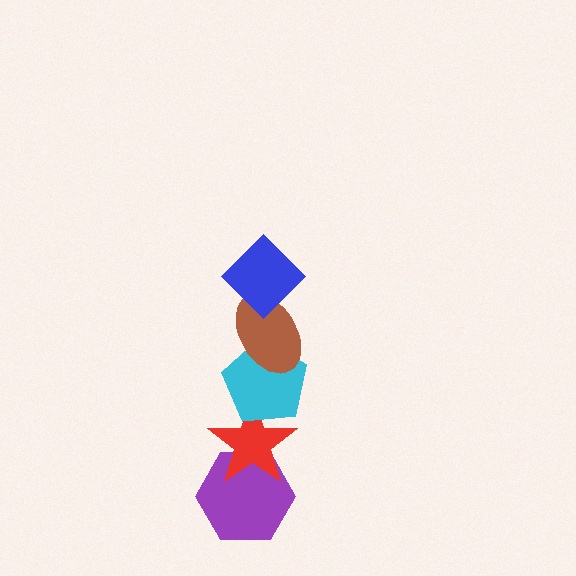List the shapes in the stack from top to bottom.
From top to bottom: the blue diamond, the brown ellipse, the cyan pentagon, the red star, the purple hexagon.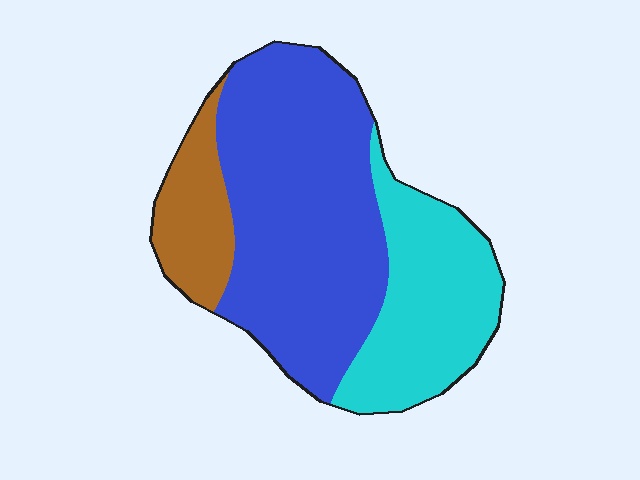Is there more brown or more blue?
Blue.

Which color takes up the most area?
Blue, at roughly 55%.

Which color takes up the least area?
Brown, at roughly 15%.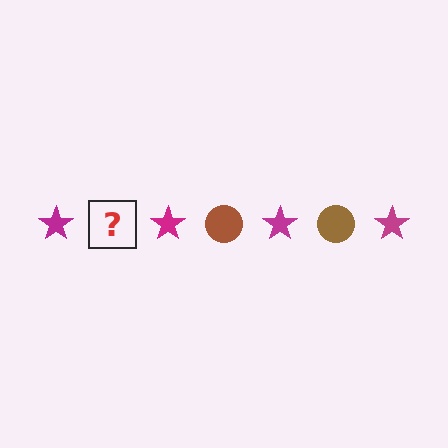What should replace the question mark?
The question mark should be replaced with a brown circle.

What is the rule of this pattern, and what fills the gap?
The rule is that the pattern alternates between magenta star and brown circle. The gap should be filled with a brown circle.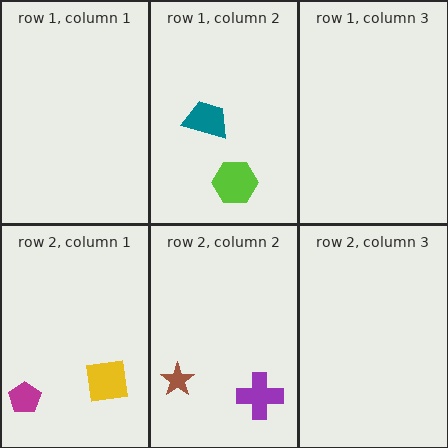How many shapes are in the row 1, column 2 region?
2.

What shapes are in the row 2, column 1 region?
The magenta pentagon, the yellow square.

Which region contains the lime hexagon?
The row 1, column 2 region.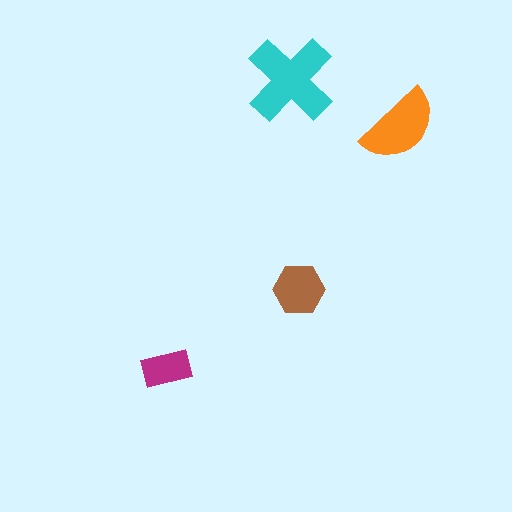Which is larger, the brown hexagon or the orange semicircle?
The orange semicircle.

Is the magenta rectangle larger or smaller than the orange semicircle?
Smaller.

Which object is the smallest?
The magenta rectangle.